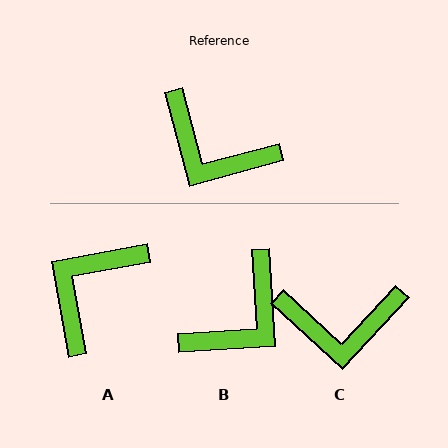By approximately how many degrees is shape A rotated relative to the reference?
Approximately 95 degrees clockwise.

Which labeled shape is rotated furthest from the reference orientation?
A, about 95 degrees away.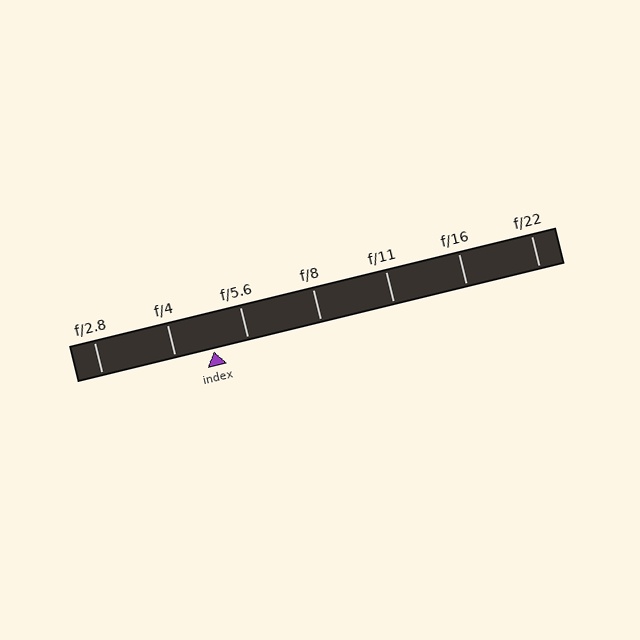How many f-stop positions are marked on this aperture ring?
There are 7 f-stop positions marked.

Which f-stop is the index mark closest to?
The index mark is closest to f/5.6.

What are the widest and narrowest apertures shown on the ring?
The widest aperture shown is f/2.8 and the narrowest is f/22.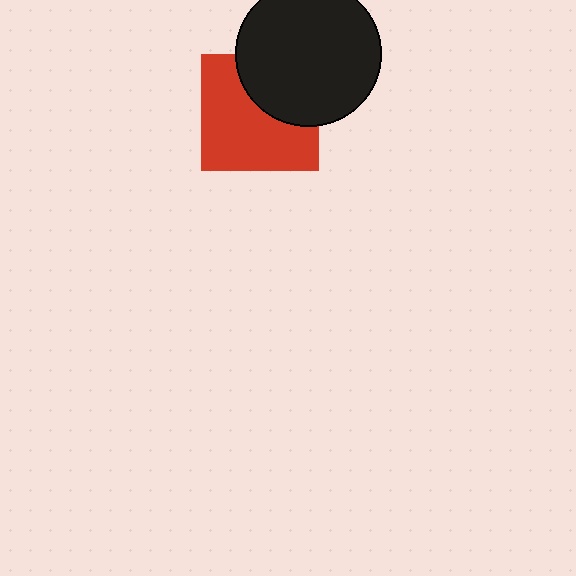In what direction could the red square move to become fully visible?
The red square could move toward the lower-left. That would shift it out from behind the black circle entirely.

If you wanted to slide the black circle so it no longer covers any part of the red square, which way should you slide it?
Slide it toward the upper-right — that is the most direct way to separate the two shapes.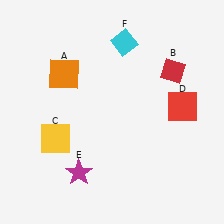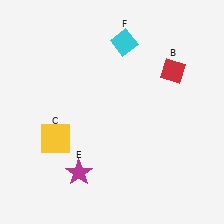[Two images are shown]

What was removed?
The orange square (A), the red square (D) were removed in Image 2.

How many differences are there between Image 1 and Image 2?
There are 2 differences between the two images.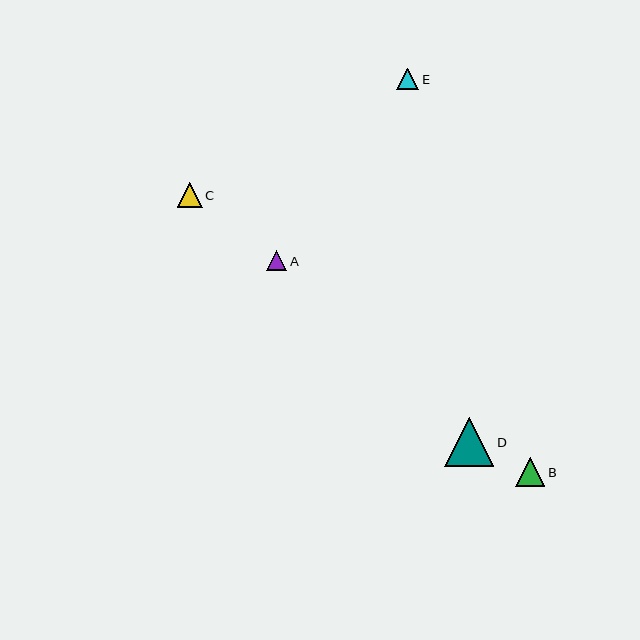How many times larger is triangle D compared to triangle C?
Triangle D is approximately 2.0 times the size of triangle C.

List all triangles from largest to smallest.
From largest to smallest: D, B, C, E, A.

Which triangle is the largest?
Triangle D is the largest with a size of approximately 49 pixels.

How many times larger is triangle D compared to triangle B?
Triangle D is approximately 1.7 times the size of triangle B.